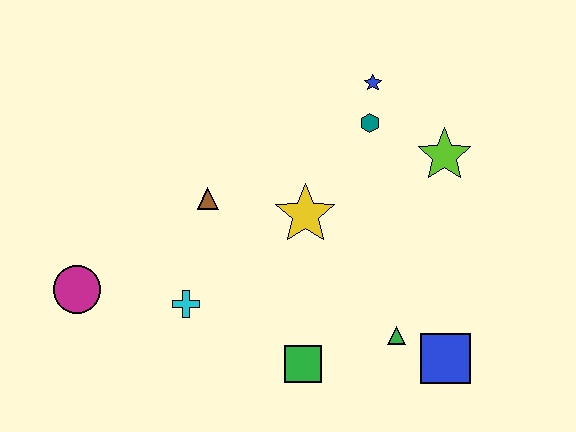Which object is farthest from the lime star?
The magenta circle is farthest from the lime star.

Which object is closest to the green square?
The green triangle is closest to the green square.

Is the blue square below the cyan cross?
Yes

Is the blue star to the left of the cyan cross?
No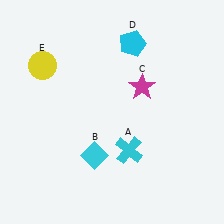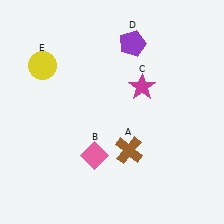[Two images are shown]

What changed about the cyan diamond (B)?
In Image 1, B is cyan. In Image 2, it changed to pink.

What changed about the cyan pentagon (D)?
In Image 1, D is cyan. In Image 2, it changed to purple.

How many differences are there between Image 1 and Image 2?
There are 3 differences between the two images.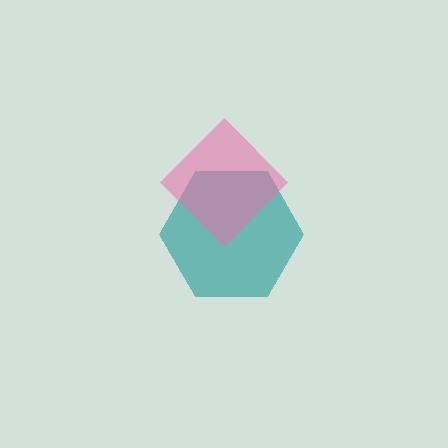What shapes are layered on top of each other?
The layered shapes are: a teal hexagon, a pink diamond.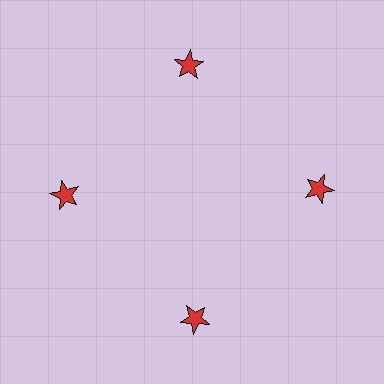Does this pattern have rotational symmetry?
Yes, this pattern has 4-fold rotational symmetry. It looks the same after rotating 90 degrees around the center.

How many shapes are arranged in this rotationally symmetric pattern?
There are 4 shapes, arranged in 4 groups of 1.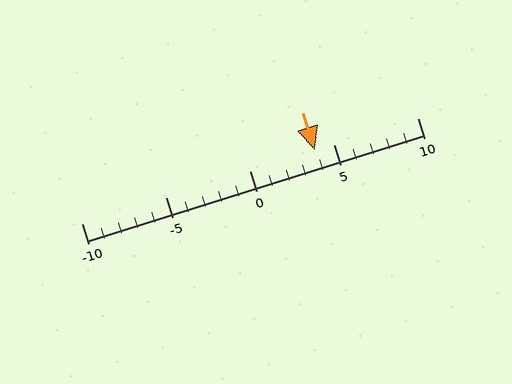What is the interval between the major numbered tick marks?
The major tick marks are spaced 5 units apart.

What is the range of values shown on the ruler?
The ruler shows values from -10 to 10.